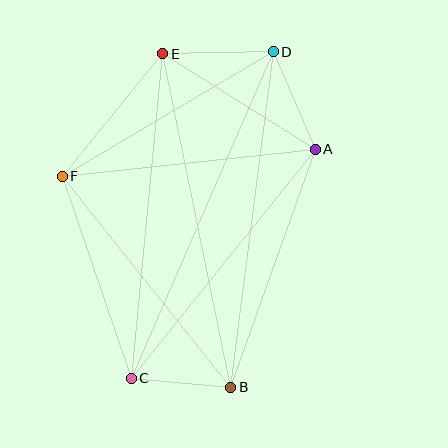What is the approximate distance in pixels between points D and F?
The distance between D and F is approximately 245 pixels.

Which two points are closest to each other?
Points B and C are closest to each other.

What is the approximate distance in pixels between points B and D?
The distance between B and D is approximately 338 pixels.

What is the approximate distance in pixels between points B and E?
The distance between B and E is approximately 340 pixels.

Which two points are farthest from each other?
Points C and D are farthest from each other.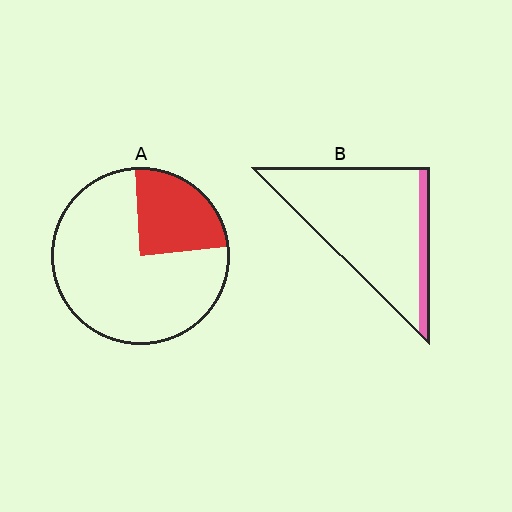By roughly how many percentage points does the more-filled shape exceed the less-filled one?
By roughly 15 percentage points (A over B).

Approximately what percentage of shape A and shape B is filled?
A is approximately 25% and B is approximately 10%.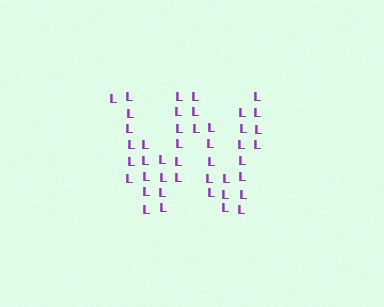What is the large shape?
The large shape is the letter W.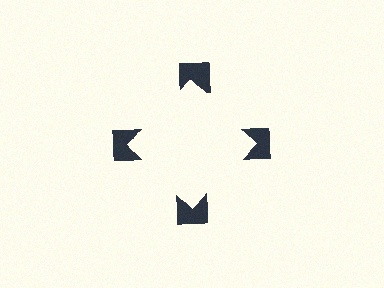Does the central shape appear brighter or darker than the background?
It typically appears slightly brighter than the background, even though no actual brightness change is drawn.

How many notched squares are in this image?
There are 4 — one at each vertex of the illusory square.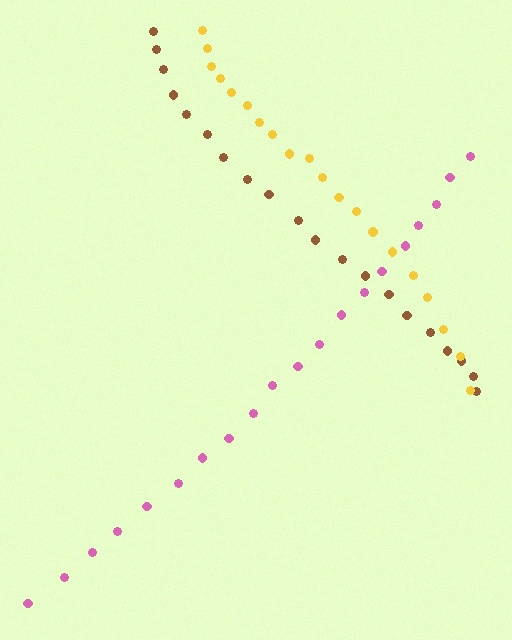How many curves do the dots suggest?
There are 3 distinct paths.